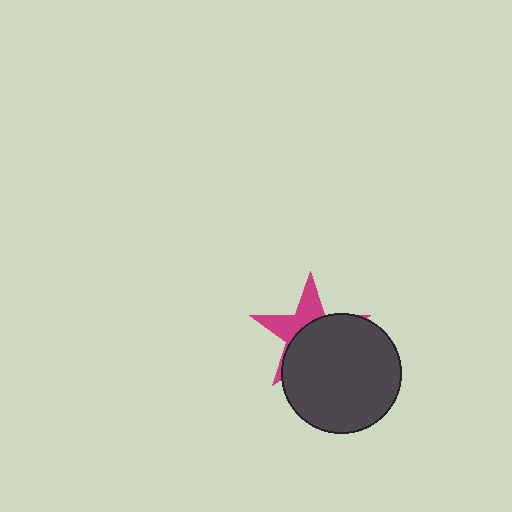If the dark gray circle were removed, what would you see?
You would see the complete magenta star.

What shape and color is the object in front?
The object in front is a dark gray circle.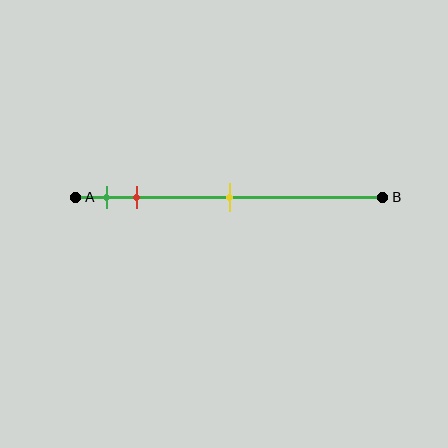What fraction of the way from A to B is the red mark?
The red mark is approximately 20% (0.2) of the way from A to B.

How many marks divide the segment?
There are 3 marks dividing the segment.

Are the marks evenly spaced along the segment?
No, the marks are not evenly spaced.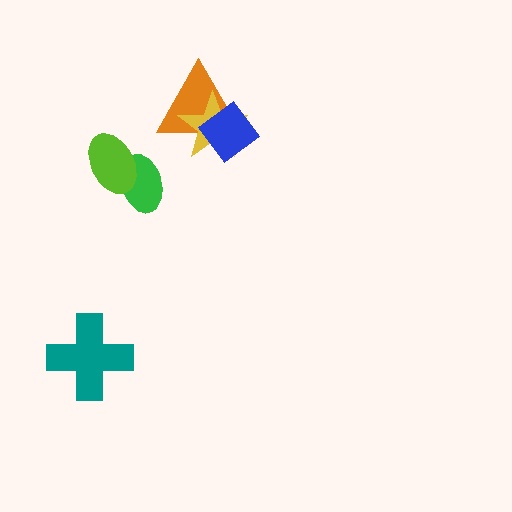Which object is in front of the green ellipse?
The lime ellipse is in front of the green ellipse.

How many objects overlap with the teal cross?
0 objects overlap with the teal cross.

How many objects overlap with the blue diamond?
2 objects overlap with the blue diamond.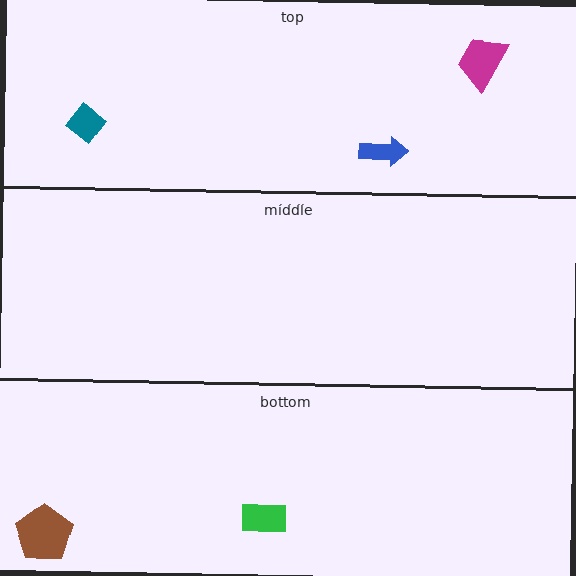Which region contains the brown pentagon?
The bottom region.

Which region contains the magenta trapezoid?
The top region.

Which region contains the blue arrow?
The top region.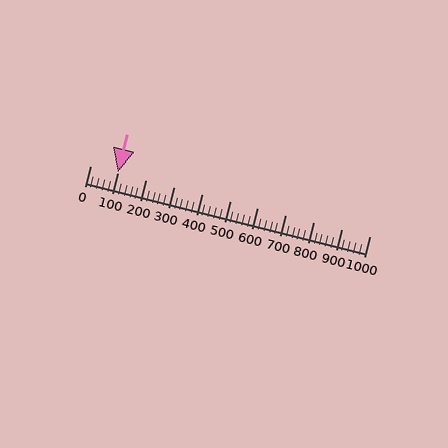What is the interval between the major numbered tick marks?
The major tick marks are spaced 100 units apart.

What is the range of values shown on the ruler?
The ruler shows values from 0 to 1000.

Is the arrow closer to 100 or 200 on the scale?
The arrow is closer to 100.